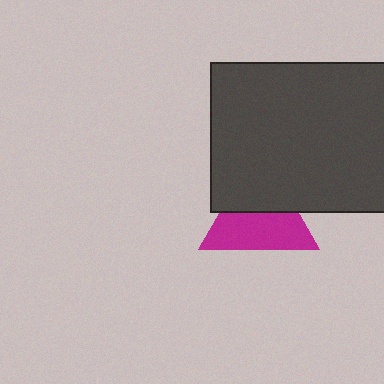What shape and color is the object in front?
The object in front is a dark gray rectangle.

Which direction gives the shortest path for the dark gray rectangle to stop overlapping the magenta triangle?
Moving up gives the shortest separation.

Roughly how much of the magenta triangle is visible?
About half of it is visible (roughly 56%).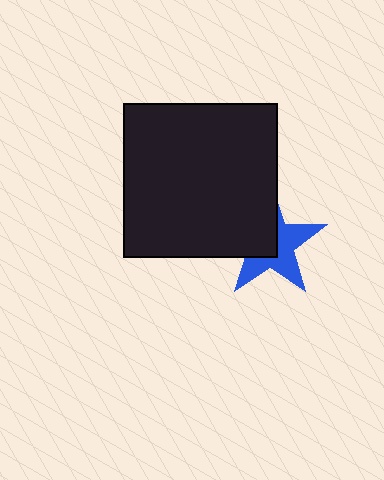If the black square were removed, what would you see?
You would see the complete blue star.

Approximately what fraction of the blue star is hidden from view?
Roughly 46% of the blue star is hidden behind the black square.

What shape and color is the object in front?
The object in front is a black square.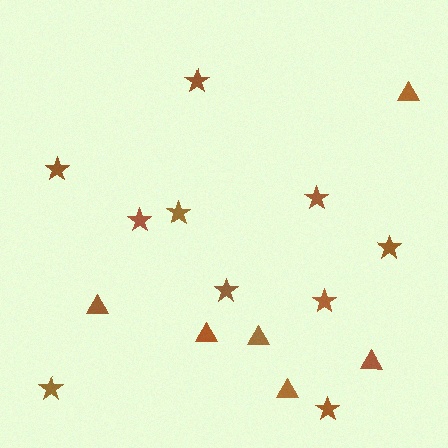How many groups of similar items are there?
There are 2 groups: one group of stars (10) and one group of triangles (6).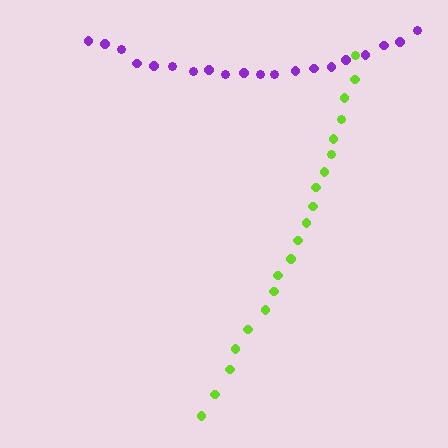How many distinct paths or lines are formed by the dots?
There are 2 distinct paths.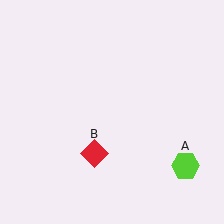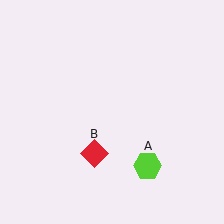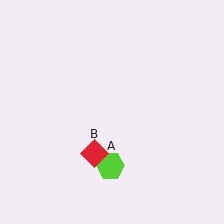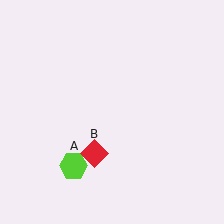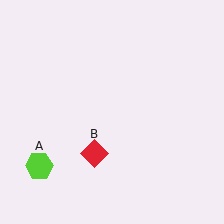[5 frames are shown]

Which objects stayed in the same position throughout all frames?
Red diamond (object B) remained stationary.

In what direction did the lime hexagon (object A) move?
The lime hexagon (object A) moved left.